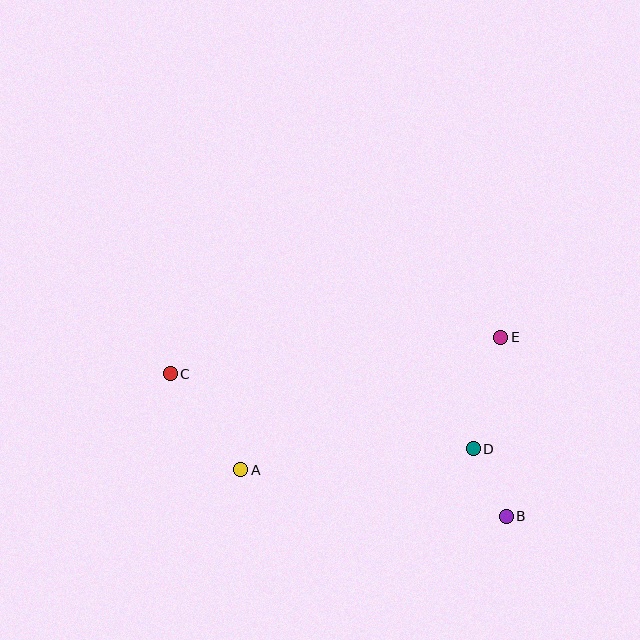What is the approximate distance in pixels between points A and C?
The distance between A and C is approximately 119 pixels.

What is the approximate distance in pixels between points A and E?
The distance between A and E is approximately 291 pixels.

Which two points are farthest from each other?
Points B and C are farthest from each other.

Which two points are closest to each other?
Points B and D are closest to each other.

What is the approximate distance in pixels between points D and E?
The distance between D and E is approximately 115 pixels.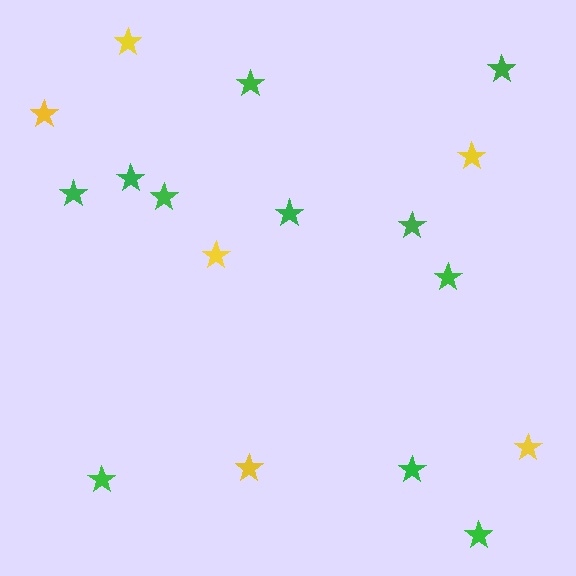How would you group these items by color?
There are 2 groups: one group of green stars (11) and one group of yellow stars (6).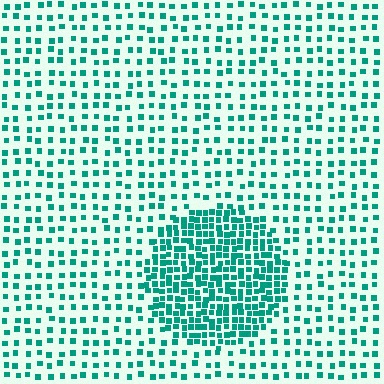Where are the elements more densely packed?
The elements are more densely packed inside the circle boundary.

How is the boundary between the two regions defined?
The boundary is defined by a change in element density (approximately 2.4x ratio). All elements are the same color, size, and shape.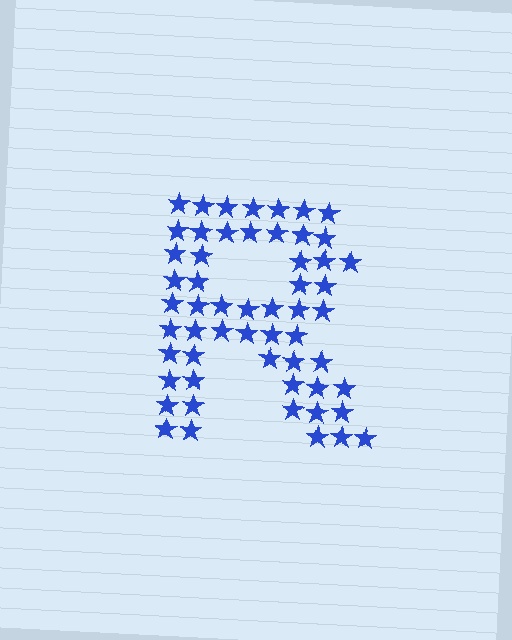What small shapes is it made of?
It is made of small stars.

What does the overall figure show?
The overall figure shows the letter R.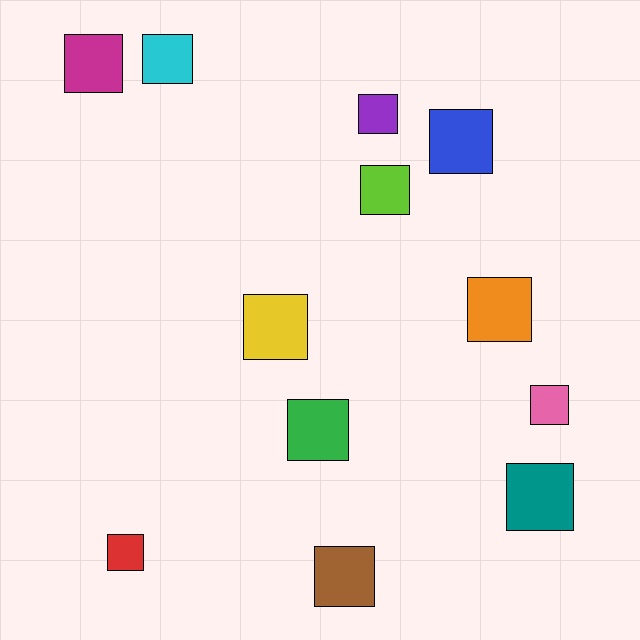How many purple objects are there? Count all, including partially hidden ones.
There is 1 purple object.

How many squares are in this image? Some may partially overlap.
There are 12 squares.